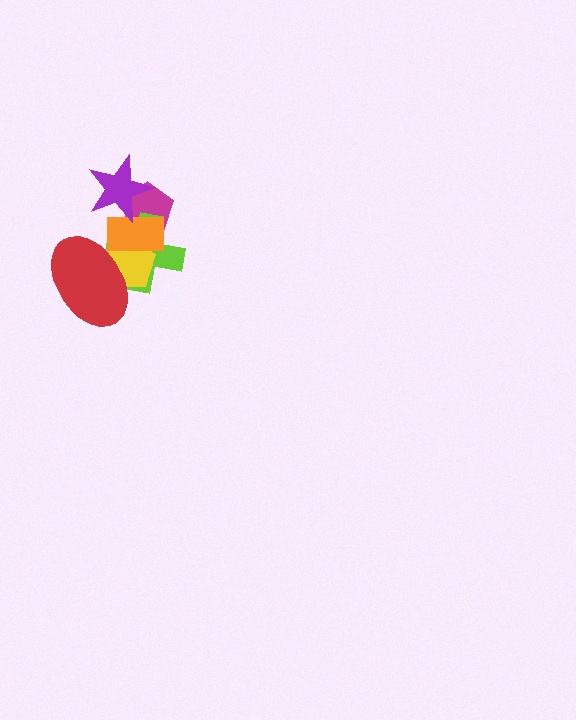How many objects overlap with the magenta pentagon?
3 objects overlap with the magenta pentagon.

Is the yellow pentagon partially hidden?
Yes, it is partially covered by another shape.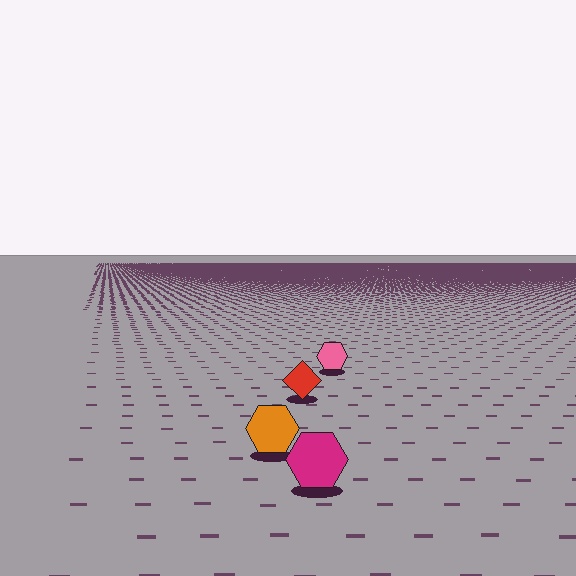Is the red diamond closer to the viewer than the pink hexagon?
Yes. The red diamond is closer — you can tell from the texture gradient: the ground texture is coarser near it.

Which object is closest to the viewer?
The magenta hexagon is closest. The texture marks near it are larger and more spread out.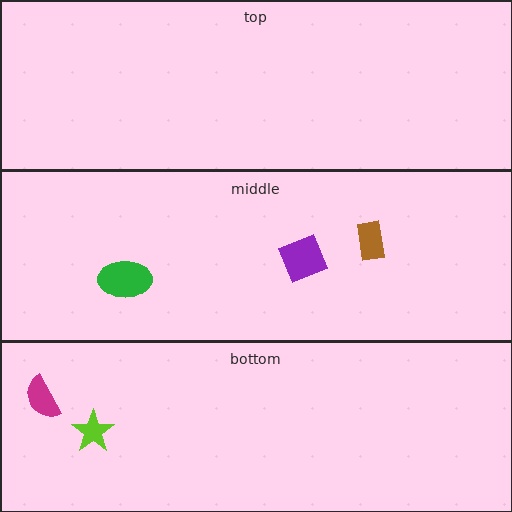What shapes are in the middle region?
The purple diamond, the green ellipse, the brown rectangle.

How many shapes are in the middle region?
3.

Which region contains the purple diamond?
The middle region.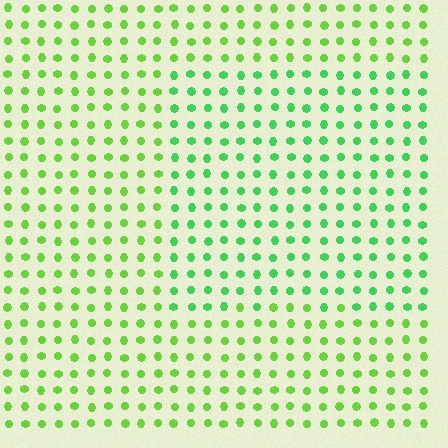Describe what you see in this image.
The image is filled with small lime elements in a uniform arrangement. A rectangle-shaped region is visible where the elements are tinted to a slightly different hue, forming a subtle color boundary.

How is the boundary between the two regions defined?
The boundary is defined purely by a slight shift in hue (about 29 degrees). Spacing, size, and orientation are identical on both sides.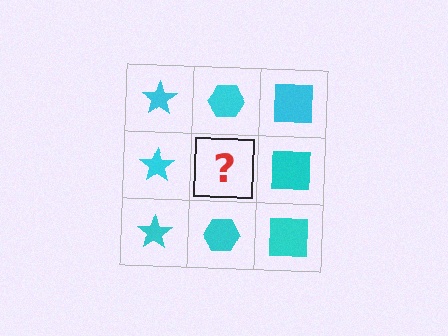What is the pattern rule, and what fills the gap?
The rule is that each column has a consistent shape. The gap should be filled with a cyan hexagon.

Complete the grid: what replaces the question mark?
The question mark should be replaced with a cyan hexagon.